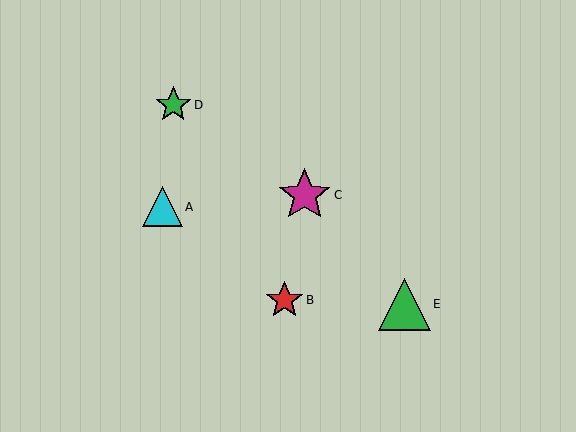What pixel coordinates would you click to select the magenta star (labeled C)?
Click at (305, 195) to select the magenta star C.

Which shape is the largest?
The magenta star (labeled C) is the largest.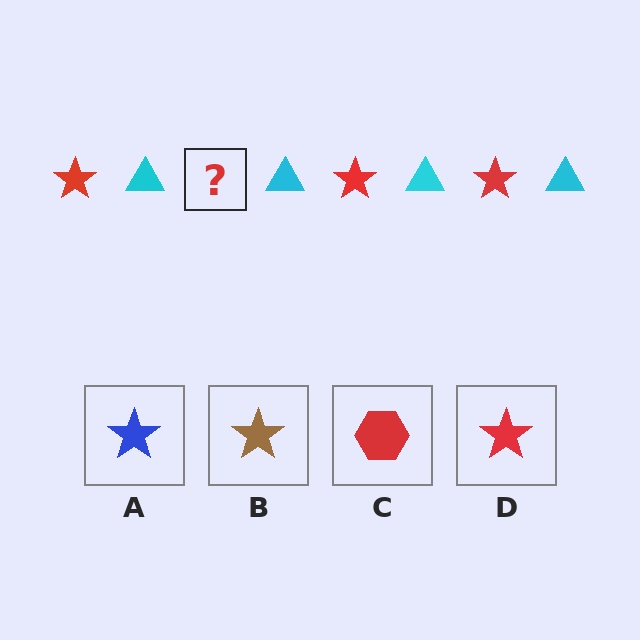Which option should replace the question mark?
Option D.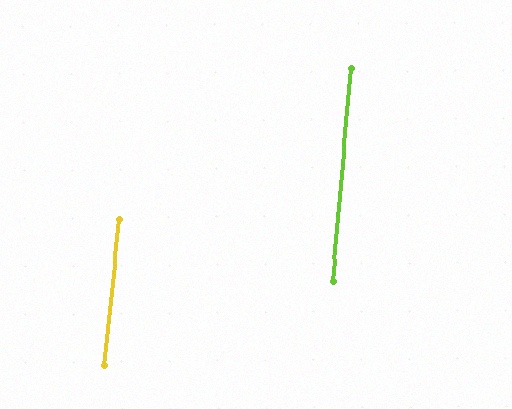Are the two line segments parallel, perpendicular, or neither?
Parallel — their directions differ by only 1.4°.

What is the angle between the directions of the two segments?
Approximately 1 degree.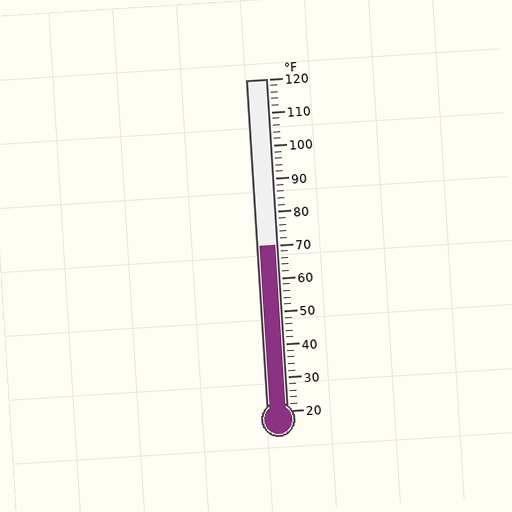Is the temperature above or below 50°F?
The temperature is above 50°F.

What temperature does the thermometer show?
The thermometer shows approximately 70°F.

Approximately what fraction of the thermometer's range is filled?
The thermometer is filled to approximately 50% of its range.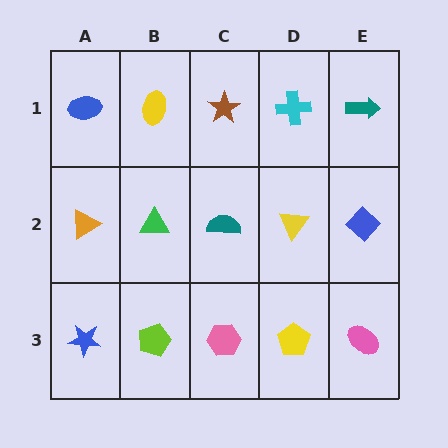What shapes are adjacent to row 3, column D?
A yellow triangle (row 2, column D), a pink hexagon (row 3, column C), a pink ellipse (row 3, column E).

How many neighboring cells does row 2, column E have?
3.